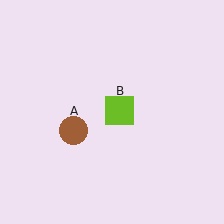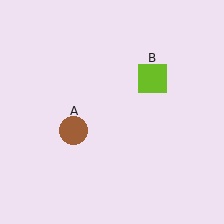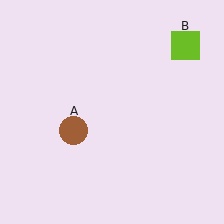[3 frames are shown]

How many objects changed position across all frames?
1 object changed position: lime square (object B).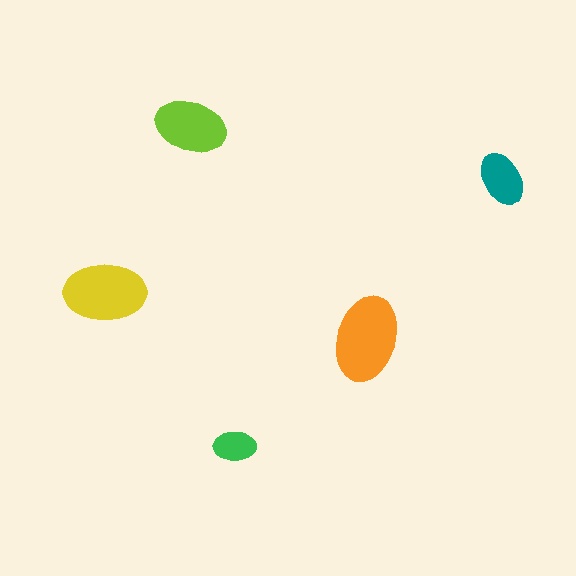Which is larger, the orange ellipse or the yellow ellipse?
The orange one.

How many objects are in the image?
There are 5 objects in the image.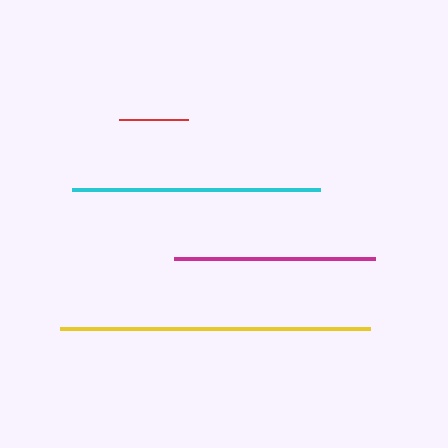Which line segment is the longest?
The yellow line is the longest at approximately 310 pixels.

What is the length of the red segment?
The red segment is approximately 68 pixels long.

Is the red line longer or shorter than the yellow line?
The yellow line is longer than the red line.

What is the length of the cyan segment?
The cyan segment is approximately 248 pixels long.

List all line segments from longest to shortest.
From longest to shortest: yellow, cyan, magenta, red.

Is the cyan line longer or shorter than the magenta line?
The cyan line is longer than the magenta line.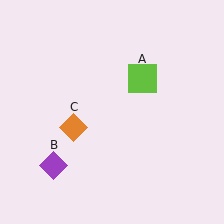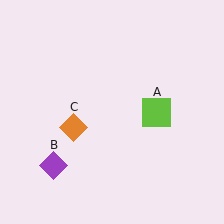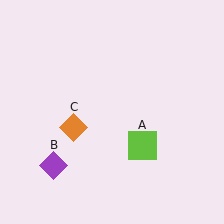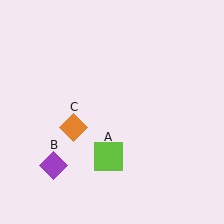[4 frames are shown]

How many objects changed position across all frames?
1 object changed position: lime square (object A).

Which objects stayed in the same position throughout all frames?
Purple diamond (object B) and orange diamond (object C) remained stationary.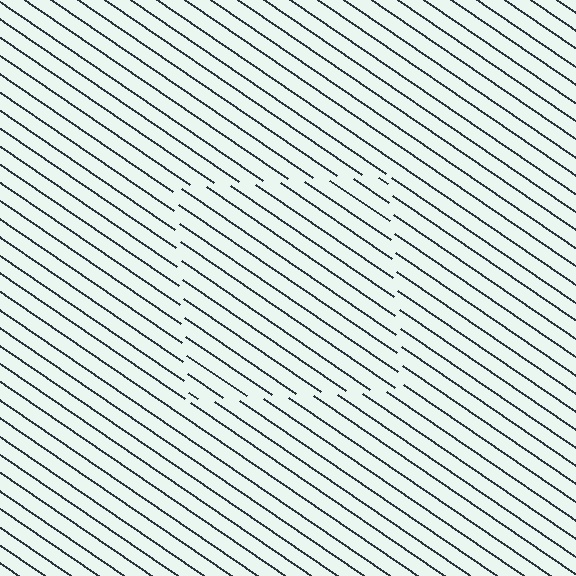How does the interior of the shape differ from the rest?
The interior of the shape contains the same grating, shifted by half a period — the contour is defined by the phase discontinuity where line-ends from the inner and outer gratings abut.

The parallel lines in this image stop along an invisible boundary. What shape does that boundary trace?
An illusory square. The interior of the shape contains the same grating, shifted by half a period — the contour is defined by the phase discontinuity where line-ends from the inner and outer gratings abut.